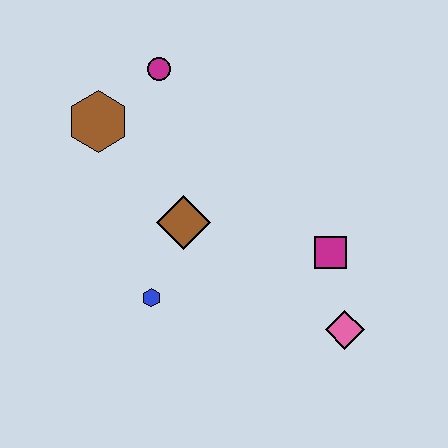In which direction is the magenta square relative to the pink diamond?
The magenta square is above the pink diamond.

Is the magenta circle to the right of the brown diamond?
No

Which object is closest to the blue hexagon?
The brown diamond is closest to the blue hexagon.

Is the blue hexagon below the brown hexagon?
Yes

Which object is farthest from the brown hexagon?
The pink diamond is farthest from the brown hexagon.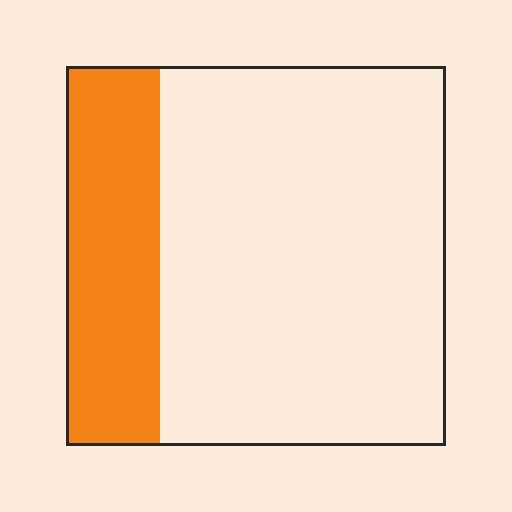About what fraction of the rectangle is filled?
About one quarter (1/4).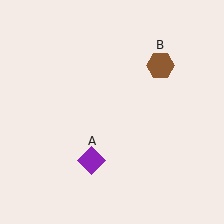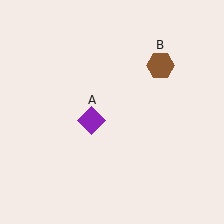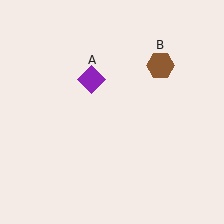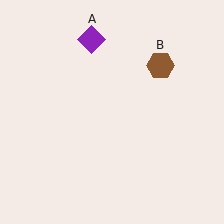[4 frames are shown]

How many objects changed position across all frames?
1 object changed position: purple diamond (object A).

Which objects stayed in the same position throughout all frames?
Brown hexagon (object B) remained stationary.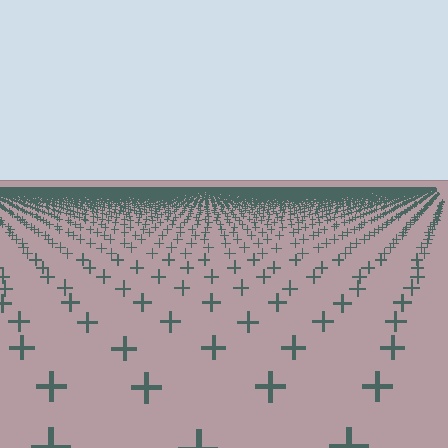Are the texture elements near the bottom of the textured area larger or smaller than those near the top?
Larger. Near the bottom, elements are closer to the viewer and appear at a bigger on-screen size.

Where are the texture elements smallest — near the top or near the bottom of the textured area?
Near the top.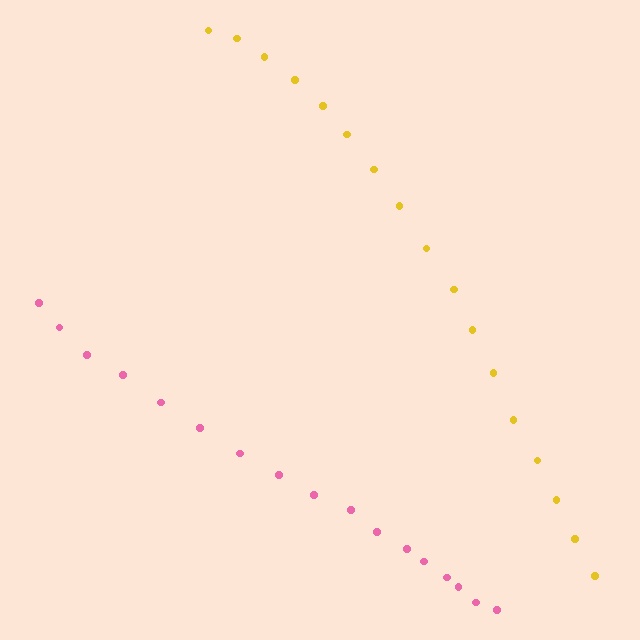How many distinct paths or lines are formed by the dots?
There are 2 distinct paths.